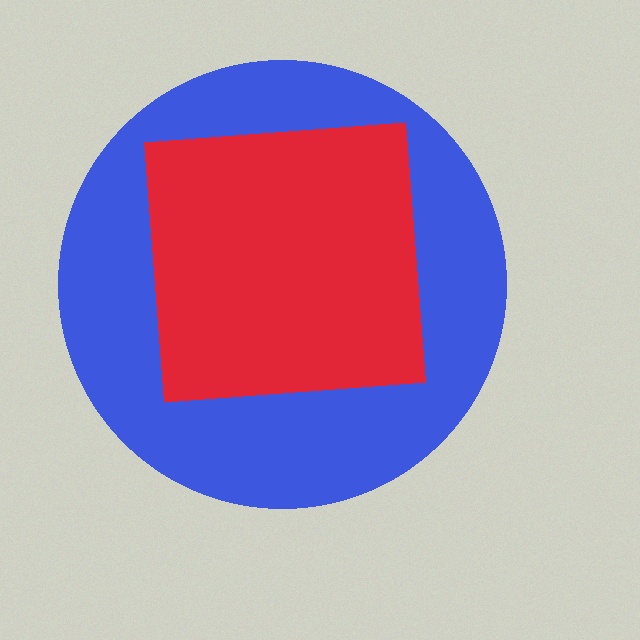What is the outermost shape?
The blue circle.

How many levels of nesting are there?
2.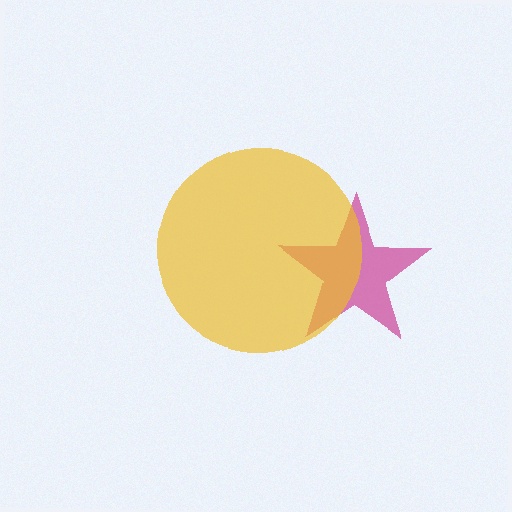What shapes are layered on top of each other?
The layered shapes are: a magenta star, a yellow circle.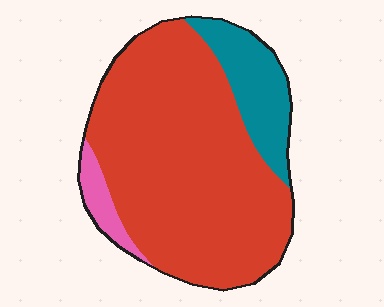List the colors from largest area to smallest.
From largest to smallest: red, teal, pink.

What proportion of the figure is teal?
Teal takes up about one sixth (1/6) of the figure.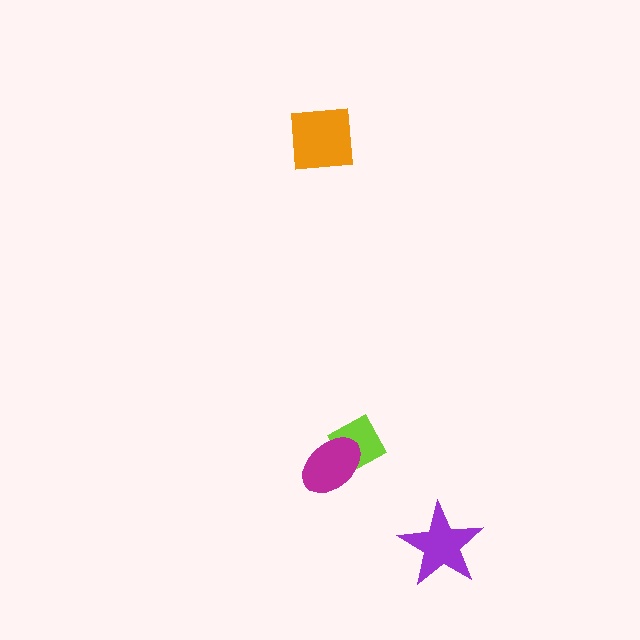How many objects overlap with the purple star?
0 objects overlap with the purple star.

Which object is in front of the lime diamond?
The magenta ellipse is in front of the lime diamond.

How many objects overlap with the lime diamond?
1 object overlaps with the lime diamond.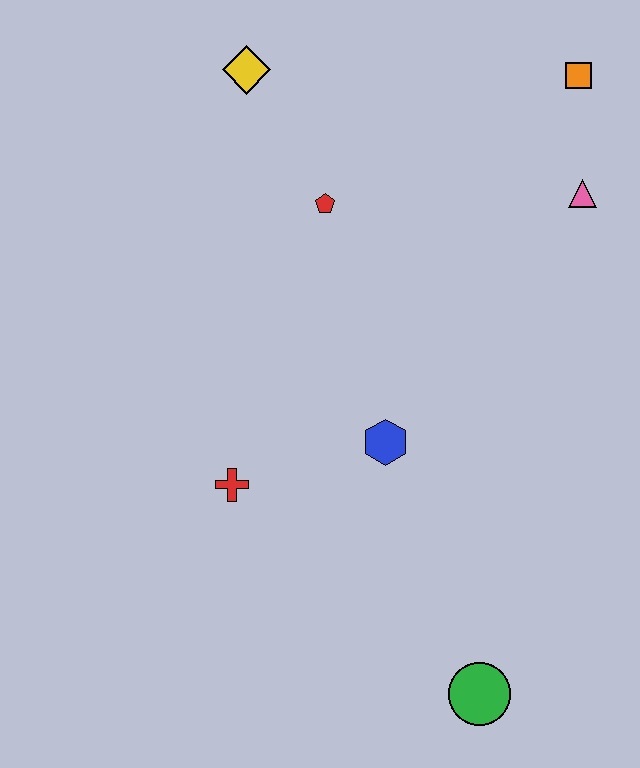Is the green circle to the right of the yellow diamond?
Yes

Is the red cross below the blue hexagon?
Yes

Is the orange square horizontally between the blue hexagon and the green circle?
No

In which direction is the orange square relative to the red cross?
The orange square is above the red cross.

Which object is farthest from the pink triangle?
The green circle is farthest from the pink triangle.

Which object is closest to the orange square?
The pink triangle is closest to the orange square.